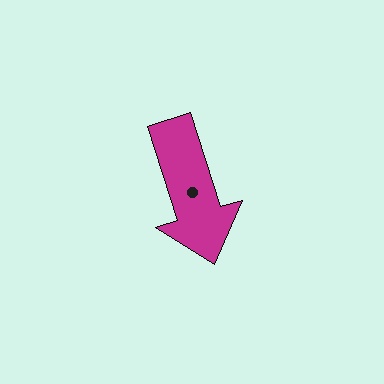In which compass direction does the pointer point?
South.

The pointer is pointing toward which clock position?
Roughly 5 o'clock.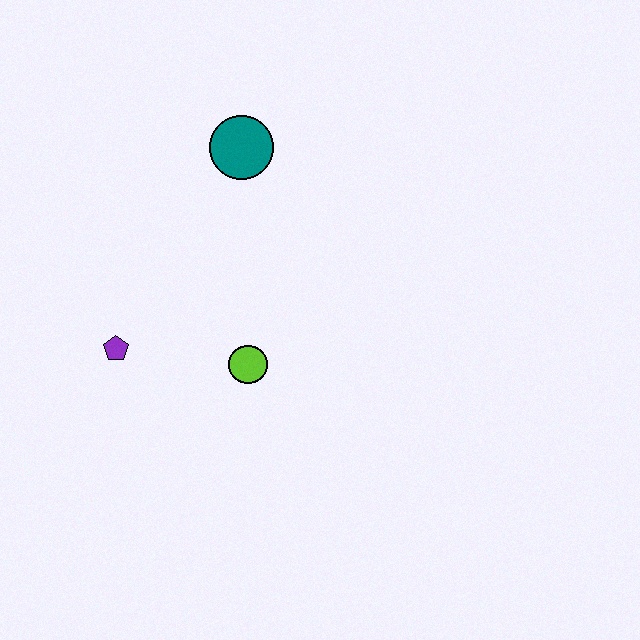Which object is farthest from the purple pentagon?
The teal circle is farthest from the purple pentagon.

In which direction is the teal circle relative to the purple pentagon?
The teal circle is above the purple pentagon.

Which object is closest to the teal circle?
The lime circle is closest to the teal circle.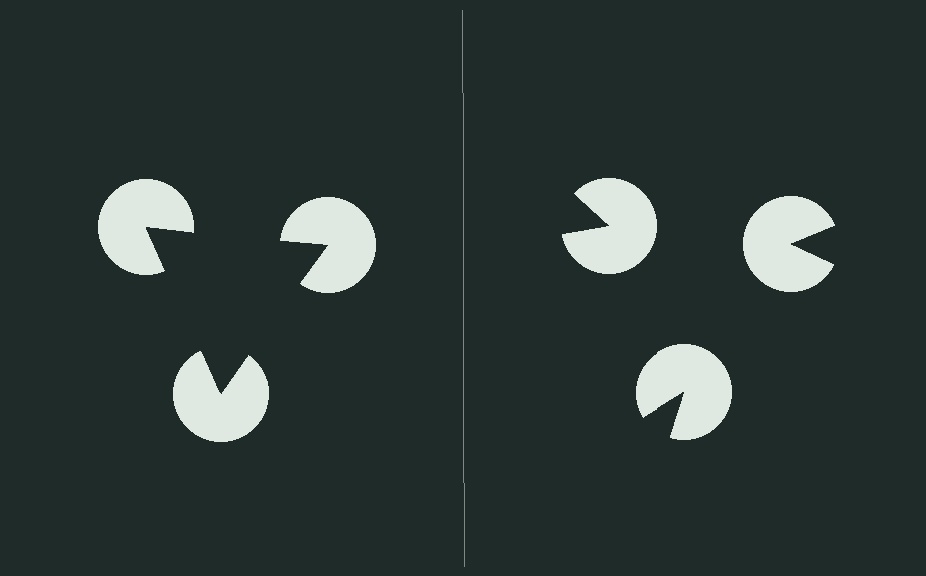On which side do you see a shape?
An illusory triangle appears on the left side. On the right side the wedge cuts are rotated, so no coherent shape forms.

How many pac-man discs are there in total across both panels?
6 — 3 on each side.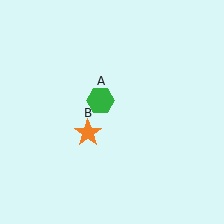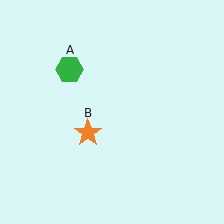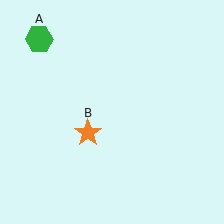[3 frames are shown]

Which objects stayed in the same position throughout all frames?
Orange star (object B) remained stationary.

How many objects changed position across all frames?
1 object changed position: green hexagon (object A).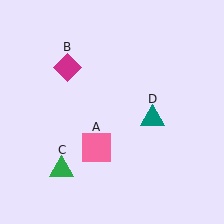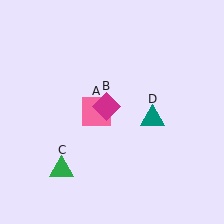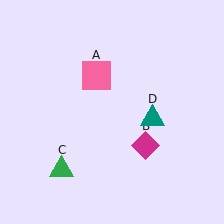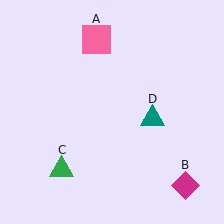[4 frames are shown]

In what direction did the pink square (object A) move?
The pink square (object A) moved up.